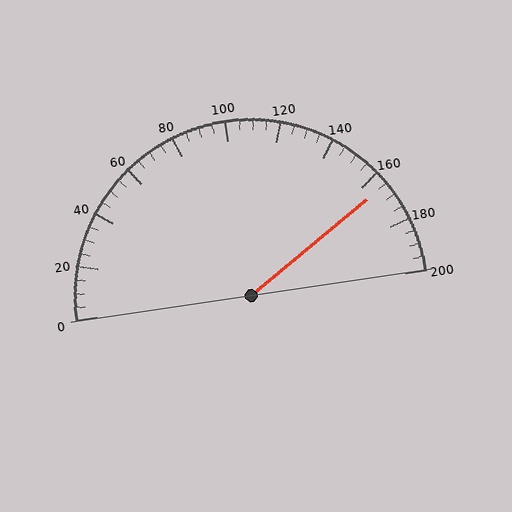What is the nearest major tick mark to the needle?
The nearest major tick mark is 160.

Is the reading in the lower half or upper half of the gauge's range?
The reading is in the upper half of the range (0 to 200).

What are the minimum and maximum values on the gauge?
The gauge ranges from 0 to 200.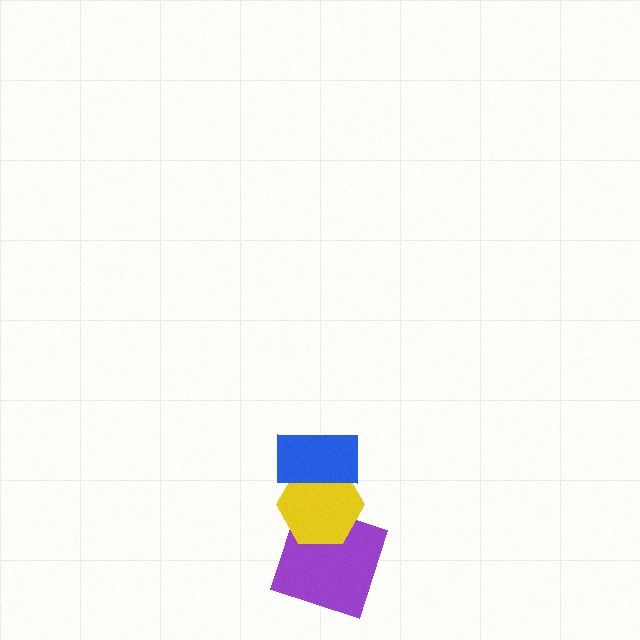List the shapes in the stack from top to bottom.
From top to bottom: the blue rectangle, the yellow hexagon, the purple square.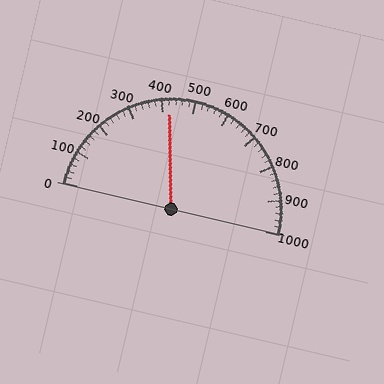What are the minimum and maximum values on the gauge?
The gauge ranges from 0 to 1000.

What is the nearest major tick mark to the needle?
The nearest major tick mark is 400.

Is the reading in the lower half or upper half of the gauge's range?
The reading is in the lower half of the range (0 to 1000).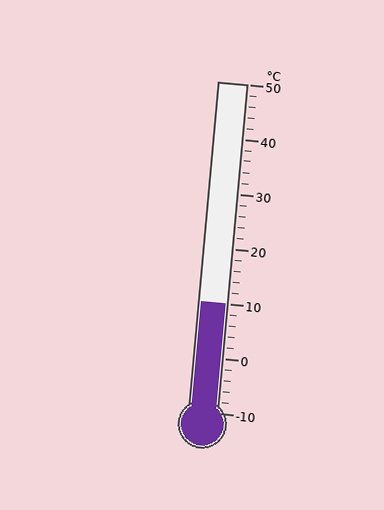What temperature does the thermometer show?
The thermometer shows approximately 10°C.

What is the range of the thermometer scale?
The thermometer scale ranges from -10°C to 50°C.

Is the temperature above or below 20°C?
The temperature is below 20°C.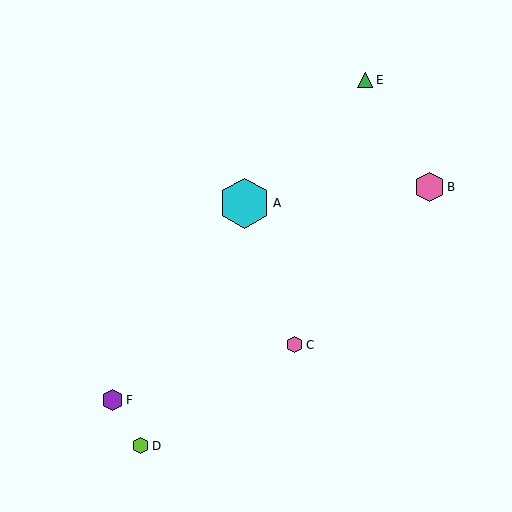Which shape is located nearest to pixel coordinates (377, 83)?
The green triangle (labeled E) at (365, 80) is nearest to that location.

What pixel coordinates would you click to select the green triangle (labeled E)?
Click at (365, 80) to select the green triangle E.